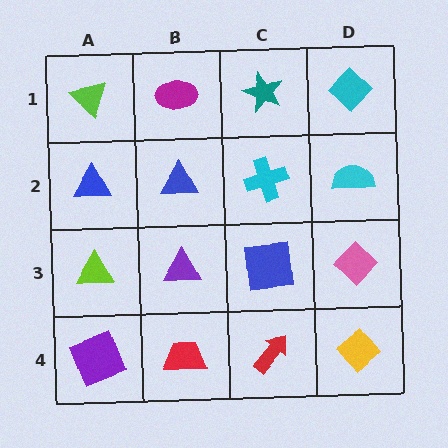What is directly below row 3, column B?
A red trapezoid.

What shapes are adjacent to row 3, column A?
A blue triangle (row 2, column A), a purple square (row 4, column A), a purple triangle (row 3, column B).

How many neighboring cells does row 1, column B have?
3.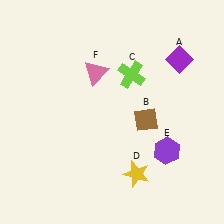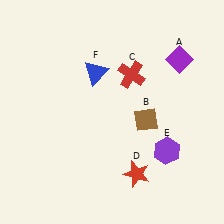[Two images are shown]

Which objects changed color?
C changed from lime to red. D changed from yellow to red. F changed from pink to blue.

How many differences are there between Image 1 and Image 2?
There are 3 differences between the two images.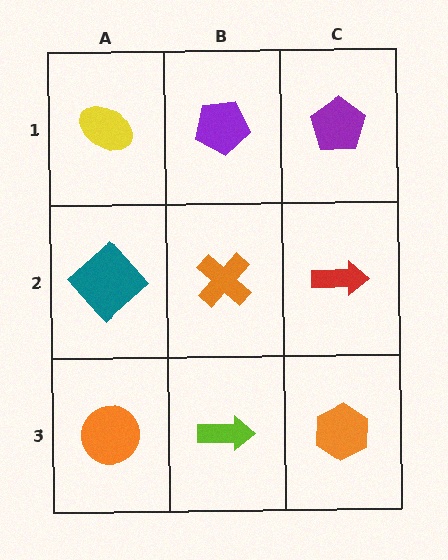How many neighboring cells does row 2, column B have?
4.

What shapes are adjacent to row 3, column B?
An orange cross (row 2, column B), an orange circle (row 3, column A), an orange hexagon (row 3, column C).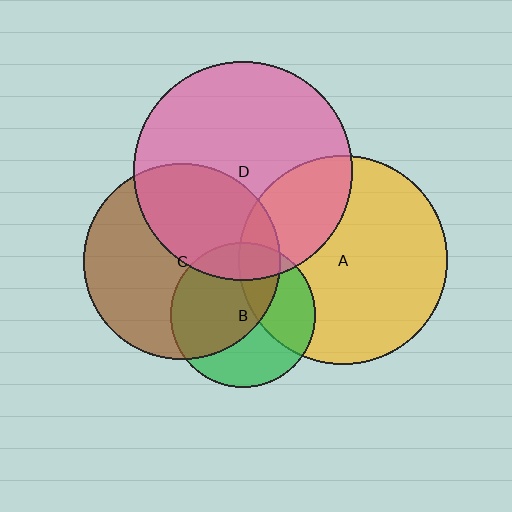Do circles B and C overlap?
Yes.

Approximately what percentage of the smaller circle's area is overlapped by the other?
Approximately 55%.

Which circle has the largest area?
Circle D (pink).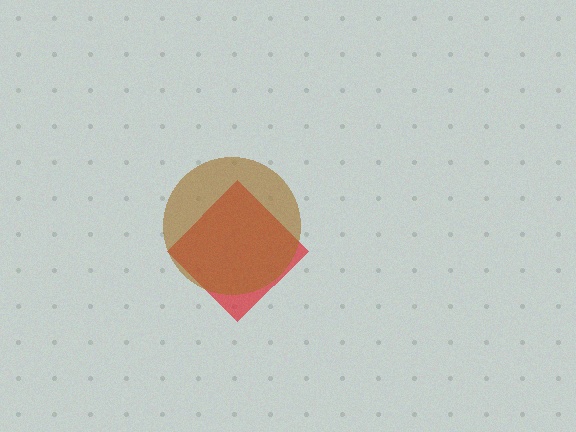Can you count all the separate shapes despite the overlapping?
Yes, there are 2 separate shapes.